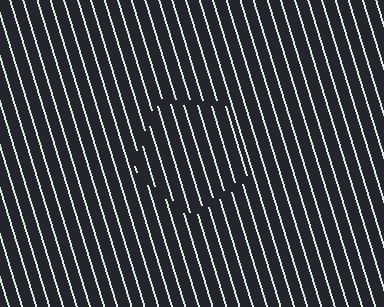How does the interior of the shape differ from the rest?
The interior of the shape contains the same grating, shifted by half a period — the contour is defined by the phase discontinuity where line-ends from the inner and outer gratings abut.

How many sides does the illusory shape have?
5 sides — the line-ends trace a pentagon.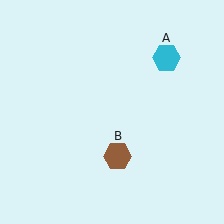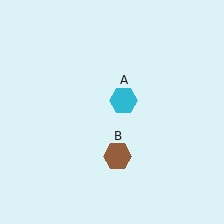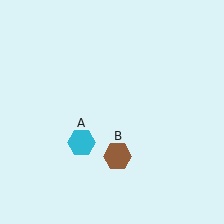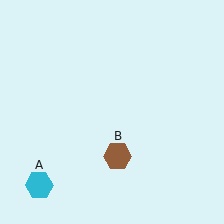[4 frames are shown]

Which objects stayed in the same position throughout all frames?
Brown hexagon (object B) remained stationary.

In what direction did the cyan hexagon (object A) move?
The cyan hexagon (object A) moved down and to the left.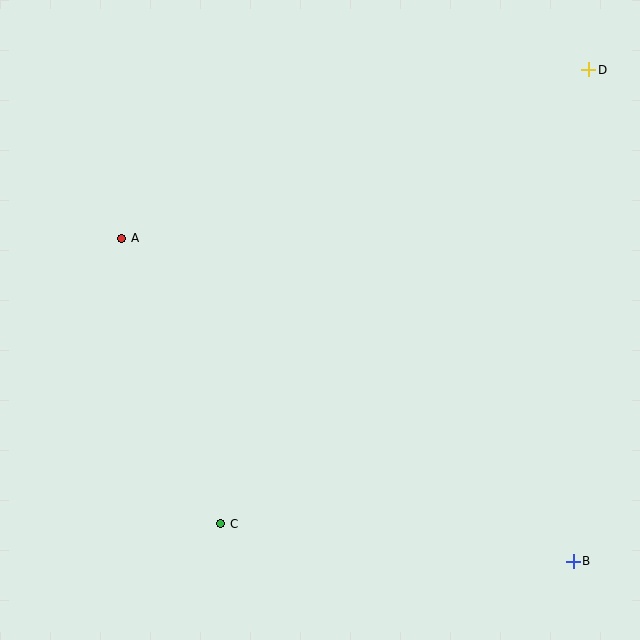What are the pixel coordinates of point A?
Point A is at (122, 238).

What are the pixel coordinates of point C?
Point C is at (221, 524).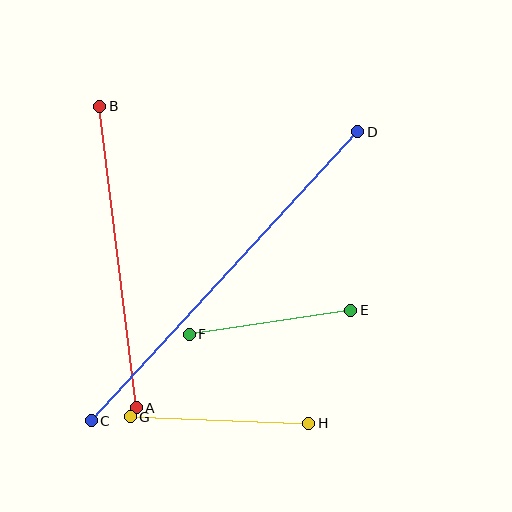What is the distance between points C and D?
The distance is approximately 393 pixels.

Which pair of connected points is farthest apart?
Points C and D are farthest apart.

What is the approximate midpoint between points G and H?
The midpoint is at approximately (220, 420) pixels.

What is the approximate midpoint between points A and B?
The midpoint is at approximately (118, 257) pixels.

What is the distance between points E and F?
The distance is approximately 164 pixels.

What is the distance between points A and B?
The distance is approximately 304 pixels.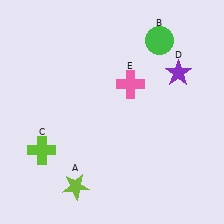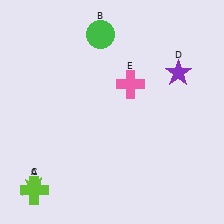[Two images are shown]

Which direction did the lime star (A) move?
The lime star (A) moved left.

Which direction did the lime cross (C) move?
The lime cross (C) moved down.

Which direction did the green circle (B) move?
The green circle (B) moved left.